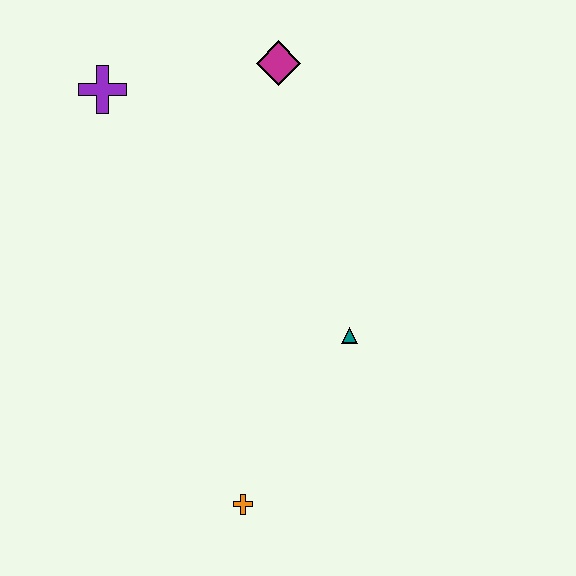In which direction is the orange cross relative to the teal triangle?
The orange cross is below the teal triangle.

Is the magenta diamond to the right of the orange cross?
Yes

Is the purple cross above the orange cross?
Yes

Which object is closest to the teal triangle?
The orange cross is closest to the teal triangle.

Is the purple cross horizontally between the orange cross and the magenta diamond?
No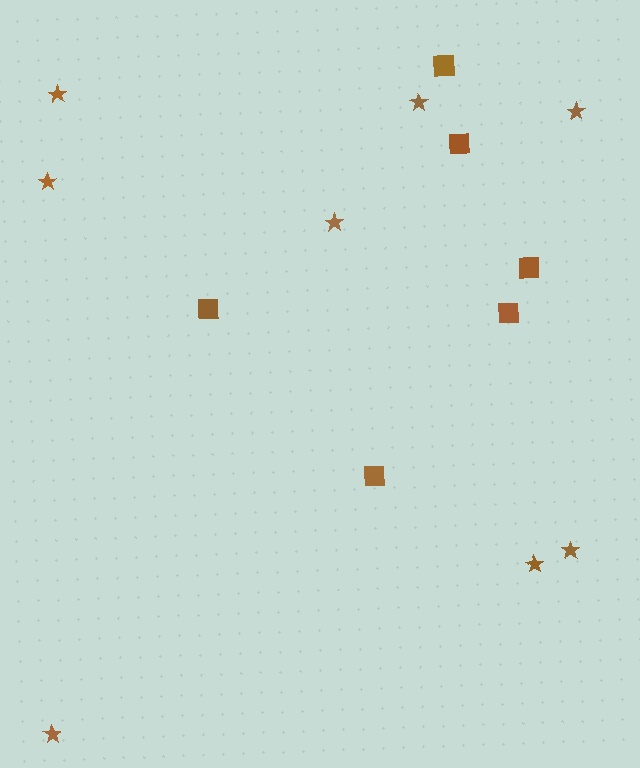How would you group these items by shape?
There are 2 groups: one group of stars (8) and one group of squares (6).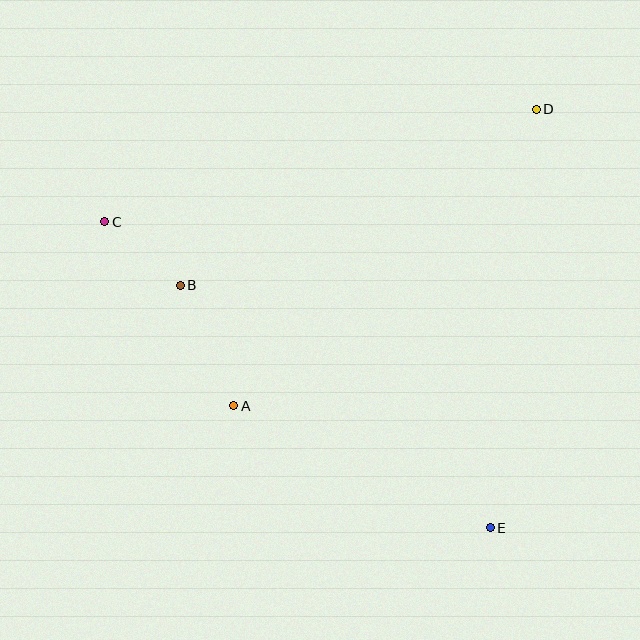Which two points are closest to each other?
Points B and C are closest to each other.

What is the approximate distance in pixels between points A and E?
The distance between A and E is approximately 284 pixels.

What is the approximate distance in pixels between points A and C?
The distance between A and C is approximately 225 pixels.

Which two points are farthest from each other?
Points C and E are farthest from each other.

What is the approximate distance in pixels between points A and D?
The distance between A and D is approximately 424 pixels.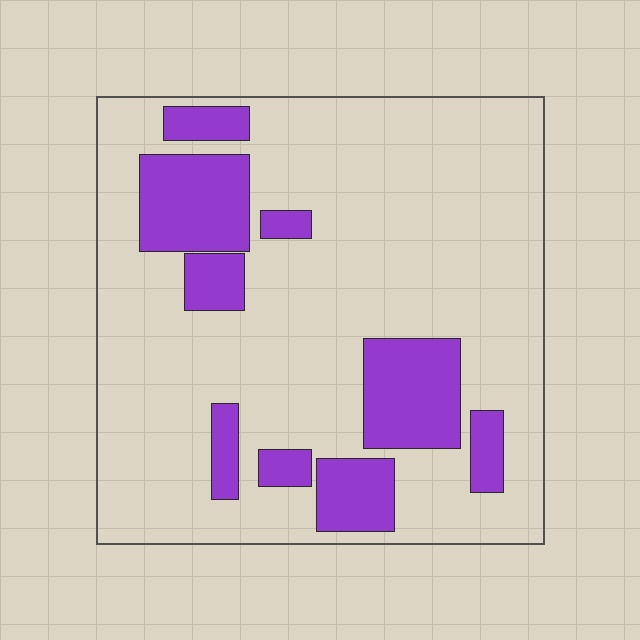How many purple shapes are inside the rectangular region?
9.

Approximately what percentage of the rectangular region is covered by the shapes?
Approximately 20%.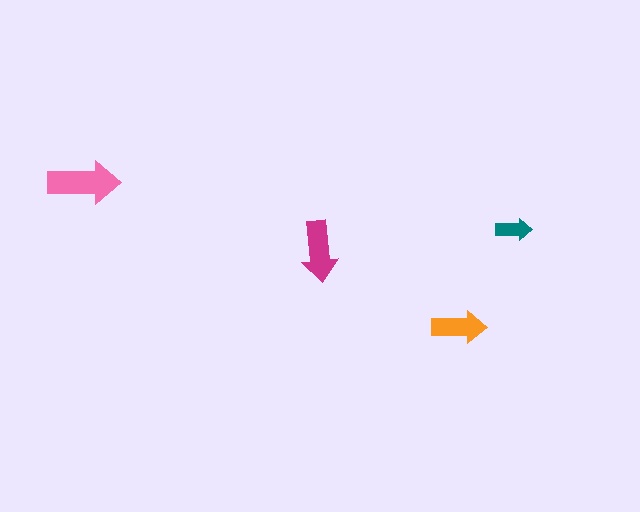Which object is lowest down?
The orange arrow is bottommost.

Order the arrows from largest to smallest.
the pink one, the magenta one, the orange one, the teal one.